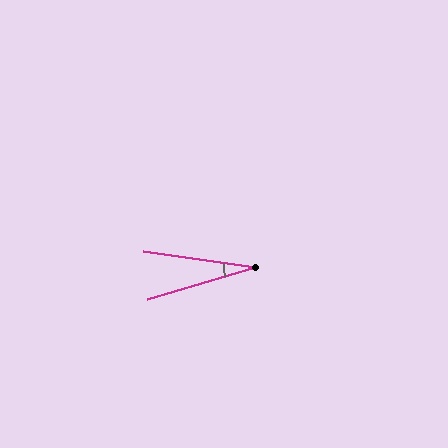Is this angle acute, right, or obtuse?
It is acute.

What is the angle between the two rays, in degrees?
Approximately 25 degrees.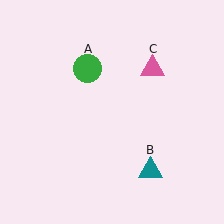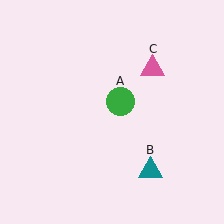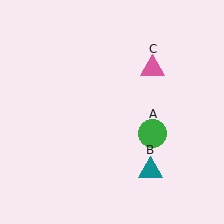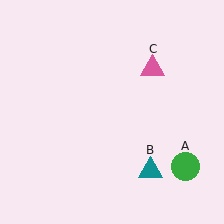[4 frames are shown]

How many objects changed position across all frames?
1 object changed position: green circle (object A).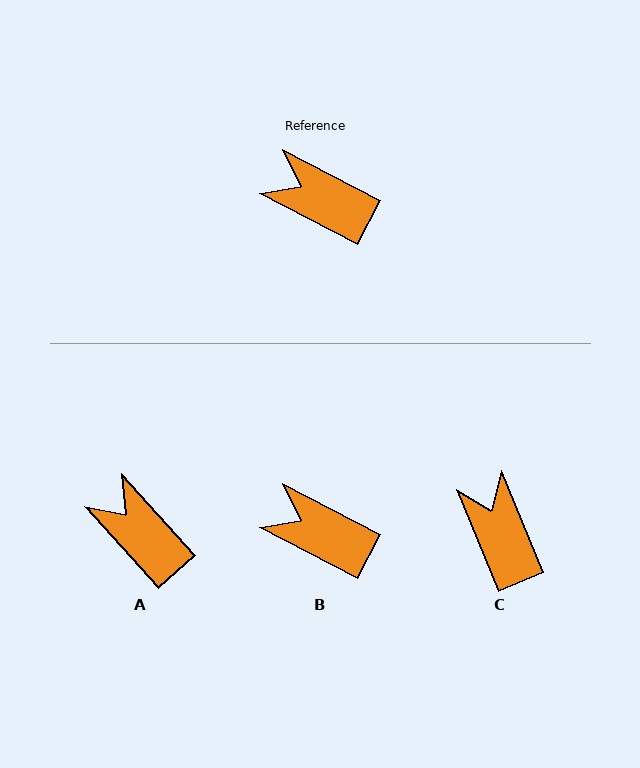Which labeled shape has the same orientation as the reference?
B.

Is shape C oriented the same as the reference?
No, it is off by about 40 degrees.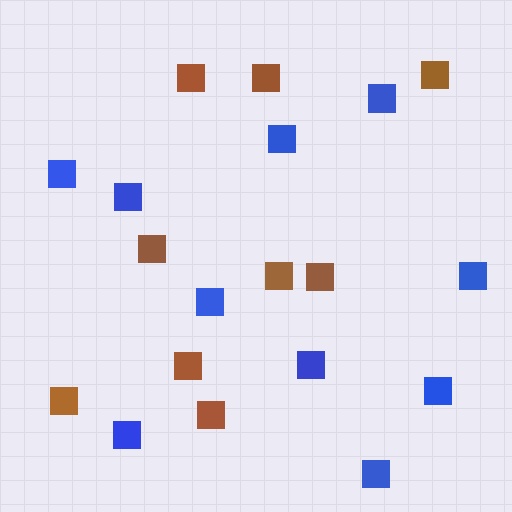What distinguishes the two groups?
There are 2 groups: one group of brown squares (9) and one group of blue squares (10).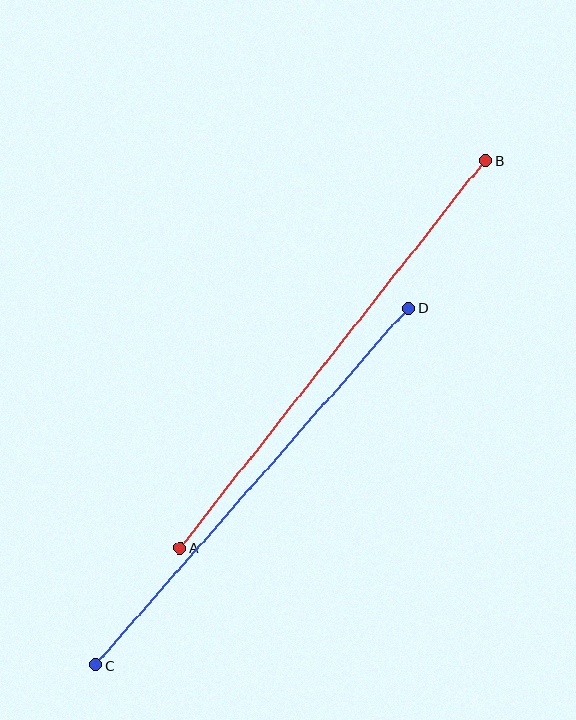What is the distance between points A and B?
The distance is approximately 493 pixels.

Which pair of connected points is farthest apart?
Points A and B are farthest apart.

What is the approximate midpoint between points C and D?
The midpoint is at approximately (252, 487) pixels.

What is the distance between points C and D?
The distance is approximately 475 pixels.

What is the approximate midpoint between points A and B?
The midpoint is at approximately (333, 354) pixels.